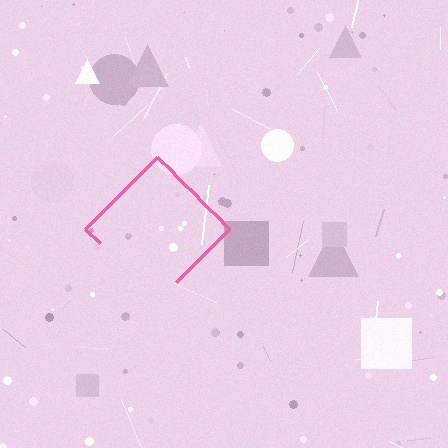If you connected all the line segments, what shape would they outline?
They would outline a diamond.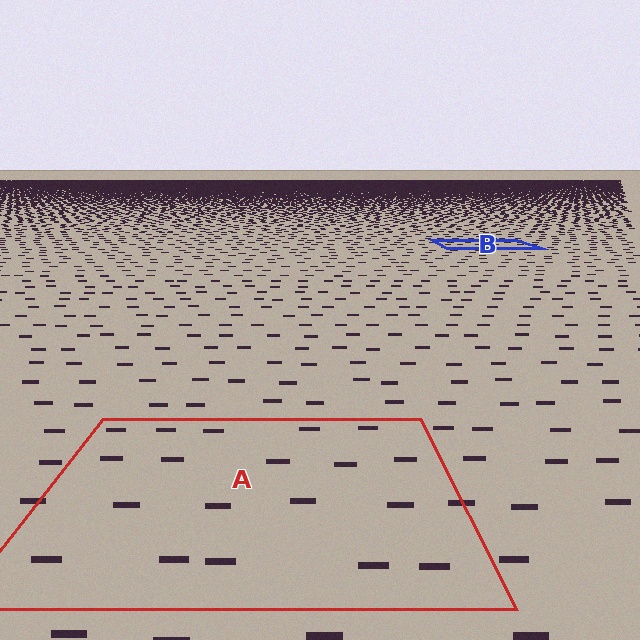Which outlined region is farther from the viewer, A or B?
Region B is farther from the viewer — the texture elements inside it appear smaller and more densely packed.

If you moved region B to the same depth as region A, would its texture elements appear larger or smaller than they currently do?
They would appear larger. At a closer depth, the same texture elements are projected at a bigger on-screen size.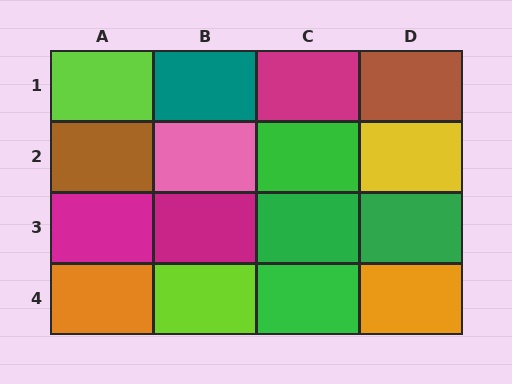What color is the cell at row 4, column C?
Green.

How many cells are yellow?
1 cell is yellow.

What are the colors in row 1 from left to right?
Lime, teal, magenta, brown.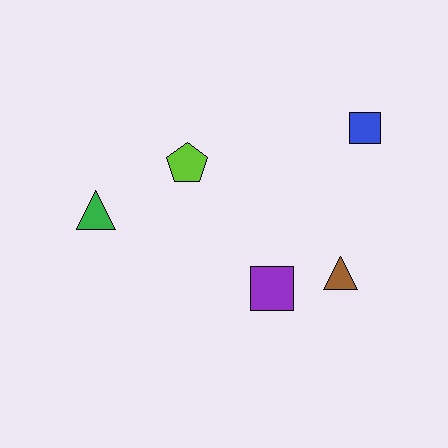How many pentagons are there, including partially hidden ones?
There is 1 pentagon.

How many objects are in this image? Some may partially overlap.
There are 5 objects.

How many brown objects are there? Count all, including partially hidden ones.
There is 1 brown object.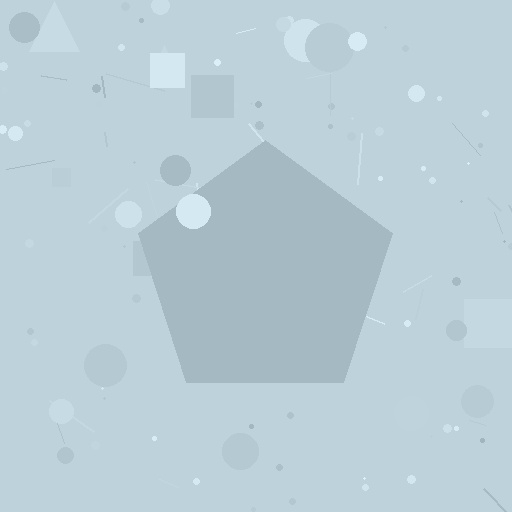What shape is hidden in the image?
A pentagon is hidden in the image.